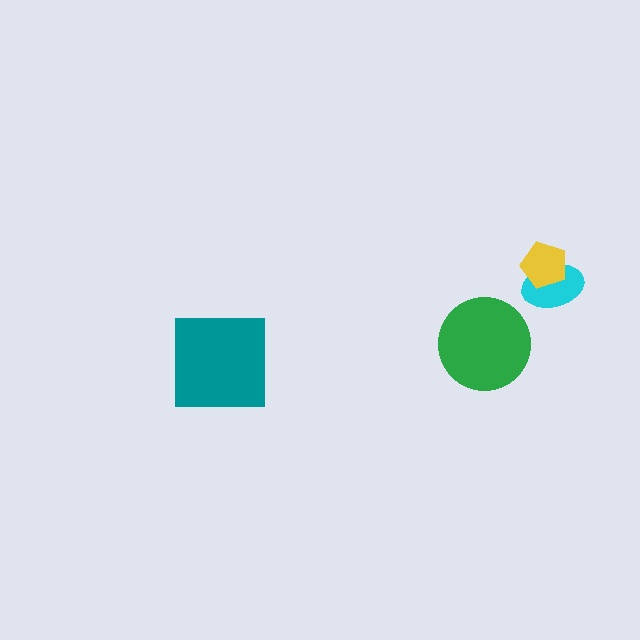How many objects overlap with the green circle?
0 objects overlap with the green circle.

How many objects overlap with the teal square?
0 objects overlap with the teal square.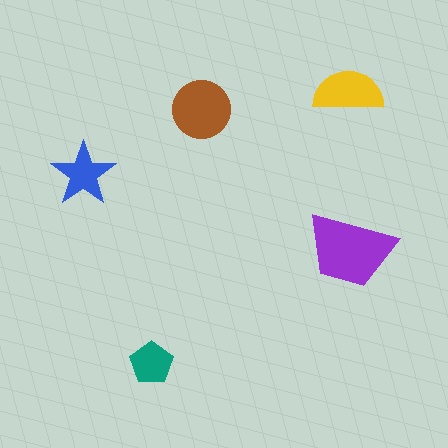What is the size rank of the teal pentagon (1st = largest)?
5th.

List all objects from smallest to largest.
The teal pentagon, the blue star, the yellow semicircle, the brown circle, the purple trapezoid.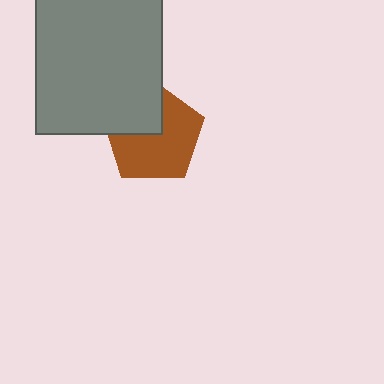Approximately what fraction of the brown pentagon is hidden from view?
Roughly 34% of the brown pentagon is hidden behind the gray rectangle.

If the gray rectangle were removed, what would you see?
You would see the complete brown pentagon.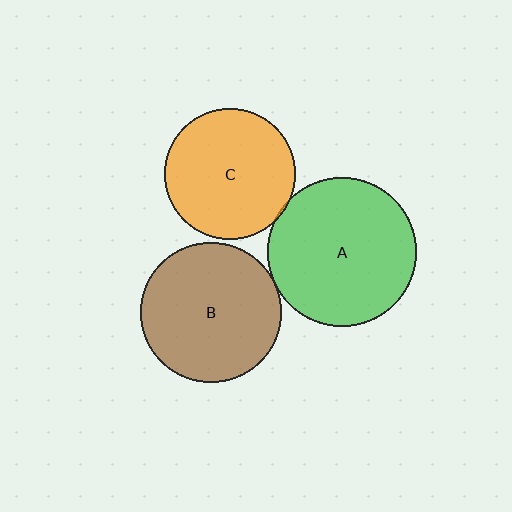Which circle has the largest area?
Circle A (green).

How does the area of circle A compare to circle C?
Approximately 1.3 times.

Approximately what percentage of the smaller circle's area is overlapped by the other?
Approximately 5%.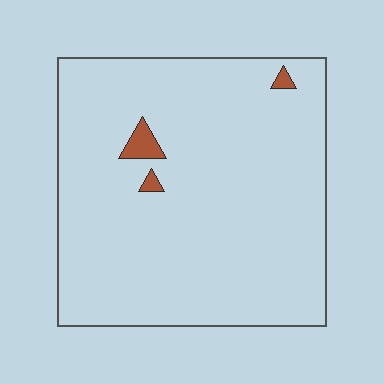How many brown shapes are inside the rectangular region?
3.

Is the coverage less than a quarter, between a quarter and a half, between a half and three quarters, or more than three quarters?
Less than a quarter.